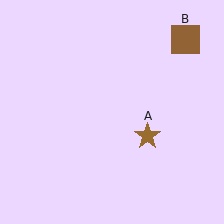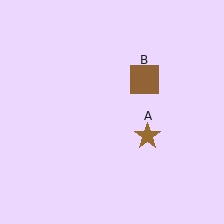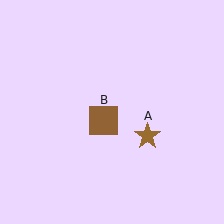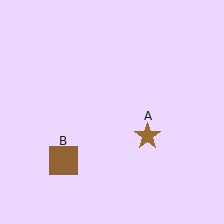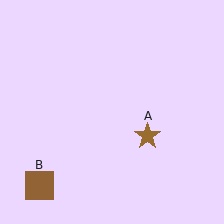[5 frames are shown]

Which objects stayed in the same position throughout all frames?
Brown star (object A) remained stationary.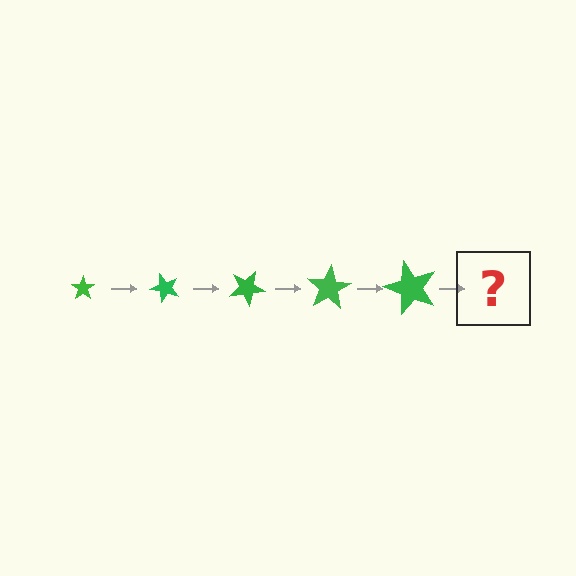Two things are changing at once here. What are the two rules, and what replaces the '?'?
The two rules are that the star grows larger each step and it rotates 50 degrees each step. The '?' should be a star, larger than the previous one and rotated 250 degrees from the start.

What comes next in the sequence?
The next element should be a star, larger than the previous one and rotated 250 degrees from the start.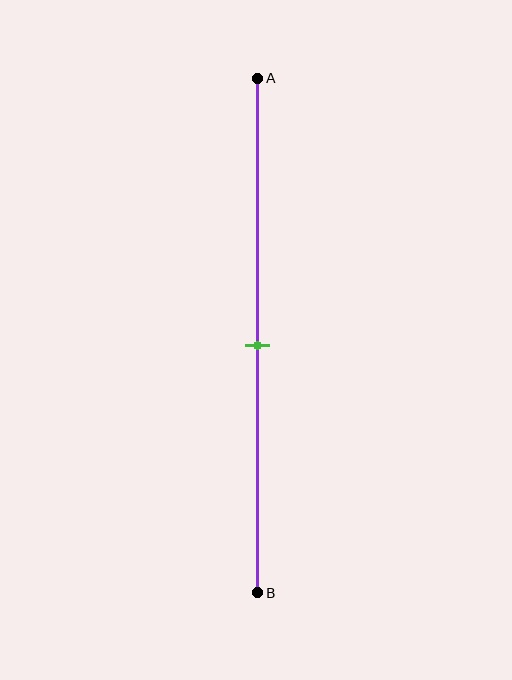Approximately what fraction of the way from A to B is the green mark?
The green mark is approximately 50% of the way from A to B.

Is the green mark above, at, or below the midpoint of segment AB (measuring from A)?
The green mark is approximately at the midpoint of segment AB.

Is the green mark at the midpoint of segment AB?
Yes, the mark is approximately at the midpoint.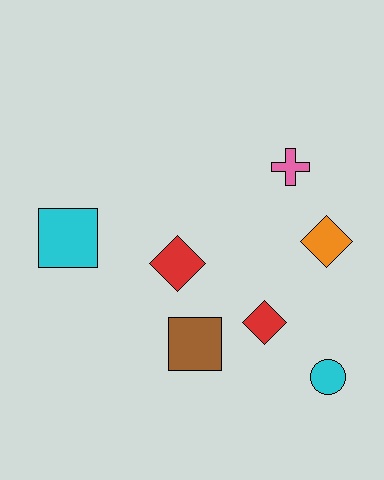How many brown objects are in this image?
There is 1 brown object.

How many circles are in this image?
There is 1 circle.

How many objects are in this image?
There are 7 objects.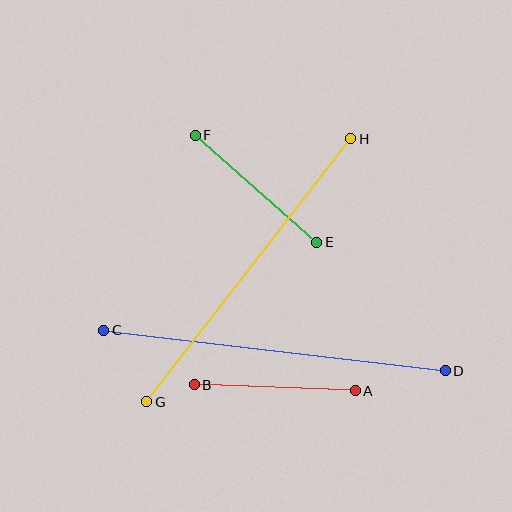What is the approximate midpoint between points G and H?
The midpoint is at approximately (249, 270) pixels.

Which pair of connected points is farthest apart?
Points C and D are farthest apart.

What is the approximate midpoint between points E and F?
The midpoint is at approximately (256, 189) pixels.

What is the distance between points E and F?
The distance is approximately 162 pixels.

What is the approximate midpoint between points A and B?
The midpoint is at approximately (275, 388) pixels.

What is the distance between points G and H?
The distance is approximately 333 pixels.